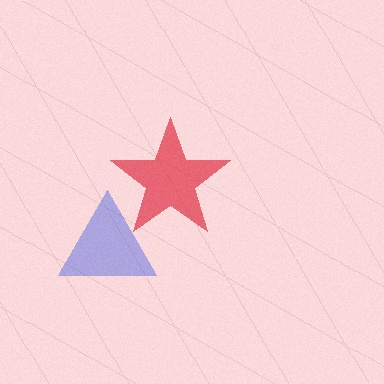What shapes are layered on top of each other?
The layered shapes are: a red star, a blue triangle.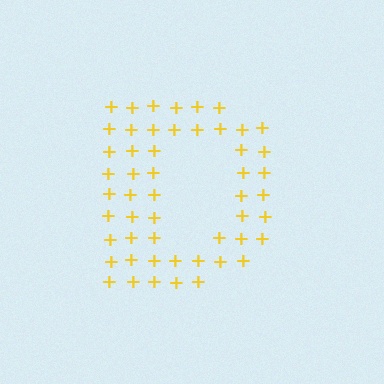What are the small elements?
The small elements are plus signs.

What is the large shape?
The large shape is the letter D.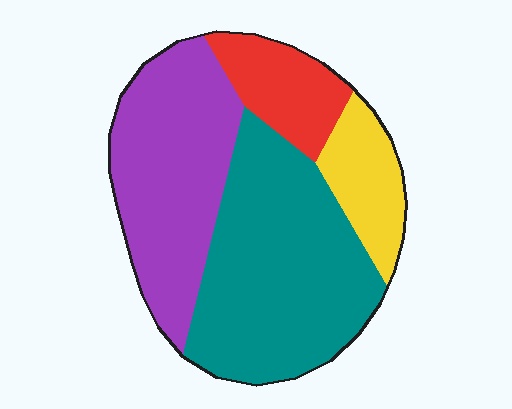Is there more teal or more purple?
Teal.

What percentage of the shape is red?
Red takes up about one eighth (1/8) of the shape.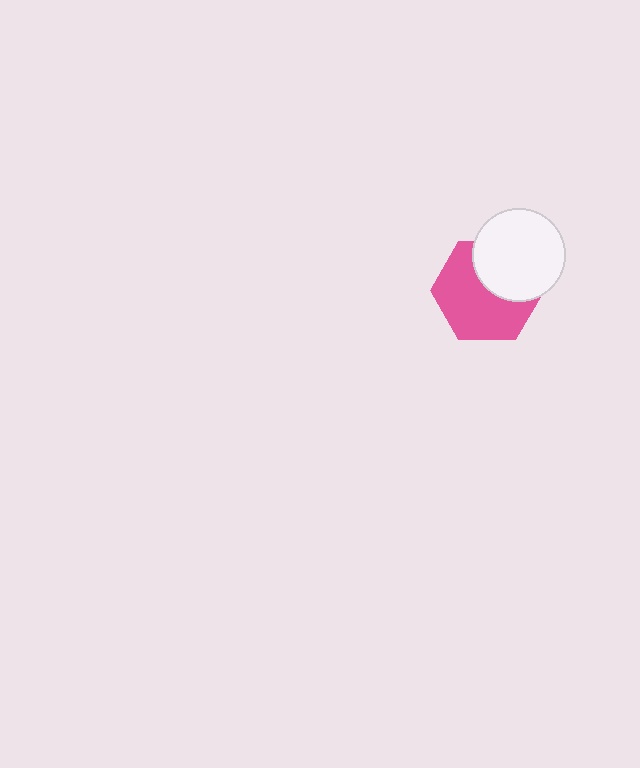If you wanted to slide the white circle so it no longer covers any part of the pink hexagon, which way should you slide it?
Slide it toward the upper-right — that is the most direct way to separate the two shapes.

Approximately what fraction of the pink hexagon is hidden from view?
Roughly 37% of the pink hexagon is hidden behind the white circle.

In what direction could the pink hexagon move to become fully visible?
The pink hexagon could move toward the lower-left. That would shift it out from behind the white circle entirely.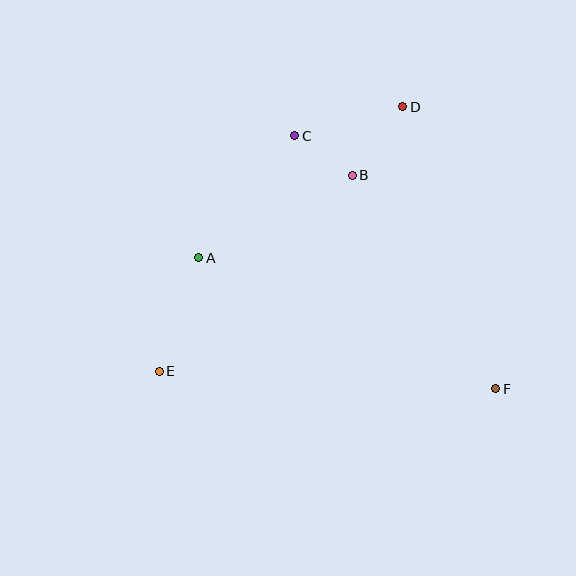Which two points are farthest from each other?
Points D and E are farthest from each other.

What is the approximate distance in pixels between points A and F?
The distance between A and F is approximately 324 pixels.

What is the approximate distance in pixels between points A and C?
The distance between A and C is approximately 155 pixels.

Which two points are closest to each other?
Points B and C are closest to each other.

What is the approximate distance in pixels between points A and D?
The distance between A and D is approximately 254 pixels.